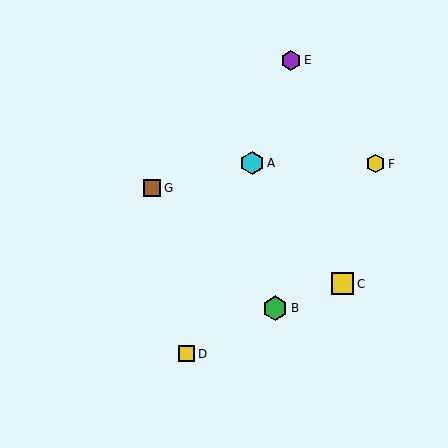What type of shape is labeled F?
Shape F is a yellow hexagon.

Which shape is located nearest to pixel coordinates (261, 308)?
The green hexagon (labeled B) at (275, 308) is nearest to that location.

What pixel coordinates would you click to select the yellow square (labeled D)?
Click at (187, 354) to select the yellow square D.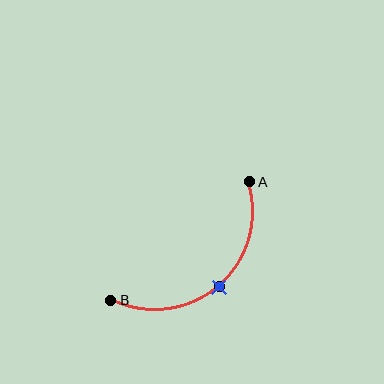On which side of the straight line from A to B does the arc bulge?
The arc bulges below and to the right of the straight line connecting A and B.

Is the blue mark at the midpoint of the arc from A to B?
Yes. The blue mark lies on the arc at equal arc-length from both A and B — it is the arc midpoint.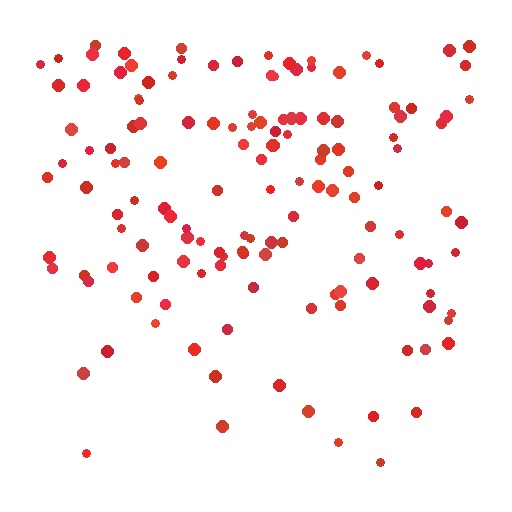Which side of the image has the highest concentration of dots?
The top.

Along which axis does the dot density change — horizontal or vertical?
Vertical.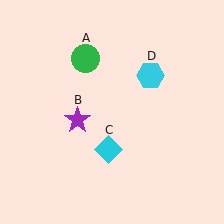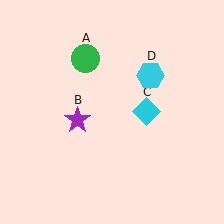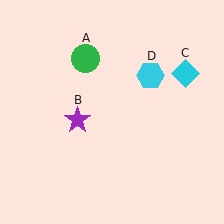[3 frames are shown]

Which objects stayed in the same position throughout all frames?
Green circle (object A) and purple star (object B) and cyan hexagon (object D) remained stationary.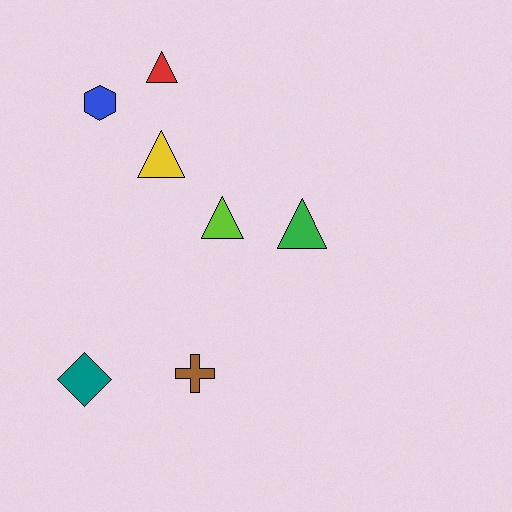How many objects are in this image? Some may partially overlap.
There are 7 objects.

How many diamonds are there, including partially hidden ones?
There is 1 diamond.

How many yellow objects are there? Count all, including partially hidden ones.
There is 1 yellow object.